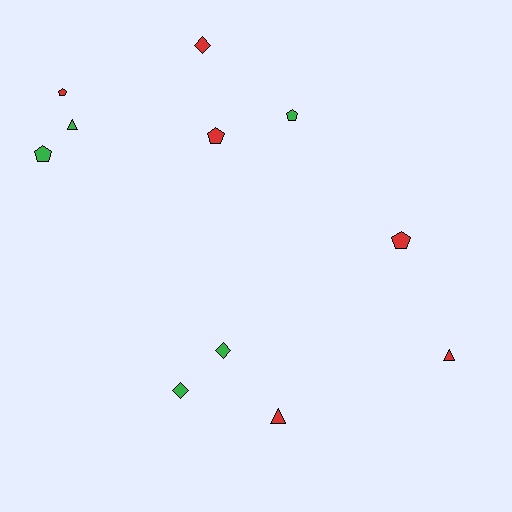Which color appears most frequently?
Red, with 6 objects.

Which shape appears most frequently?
Pentagon, with 5 objects.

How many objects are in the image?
There are 11 objects.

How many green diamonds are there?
There are 2 green diamonds.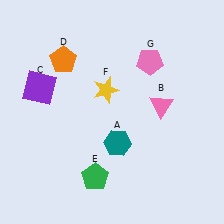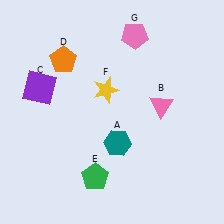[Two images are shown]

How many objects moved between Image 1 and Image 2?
1 object moved between the two images.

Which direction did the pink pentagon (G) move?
The pink pentagon (G) moved up.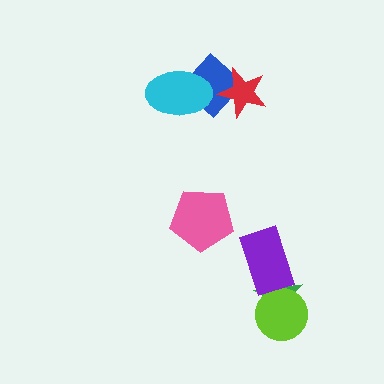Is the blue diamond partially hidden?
Yes, it is partially covered by another shape.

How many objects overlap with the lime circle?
1 object overlaps with the lime circle.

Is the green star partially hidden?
Yes, it is partially covered by another shape.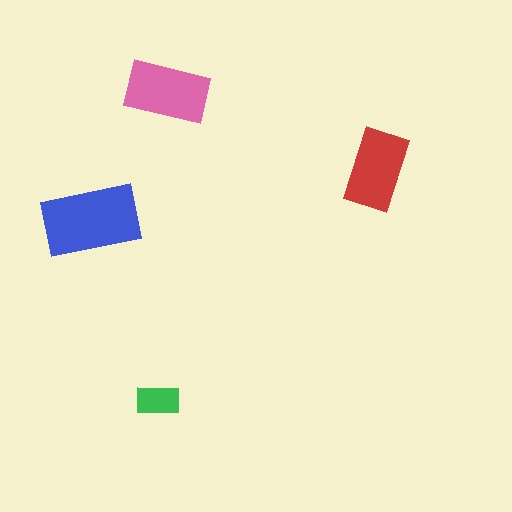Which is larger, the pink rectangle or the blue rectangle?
The blue one.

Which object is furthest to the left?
The blue rectangle is leftmost.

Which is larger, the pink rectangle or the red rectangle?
The pink one.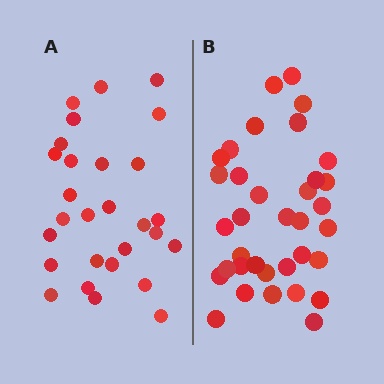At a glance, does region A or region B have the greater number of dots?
Region B (the right region) has more dots.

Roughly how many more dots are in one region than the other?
Region B has roughly 8 or so more dots than region A.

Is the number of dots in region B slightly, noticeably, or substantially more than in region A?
Region B has noticeably more, but not dramatically so. The ratio is roughly 1.2 to 1.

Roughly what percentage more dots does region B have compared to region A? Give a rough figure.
About 25% more.